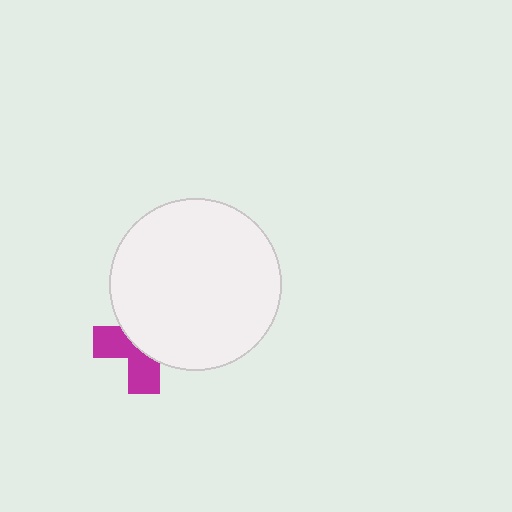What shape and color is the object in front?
The object in front is a white circle.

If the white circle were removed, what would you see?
You would see the complete magenta cross.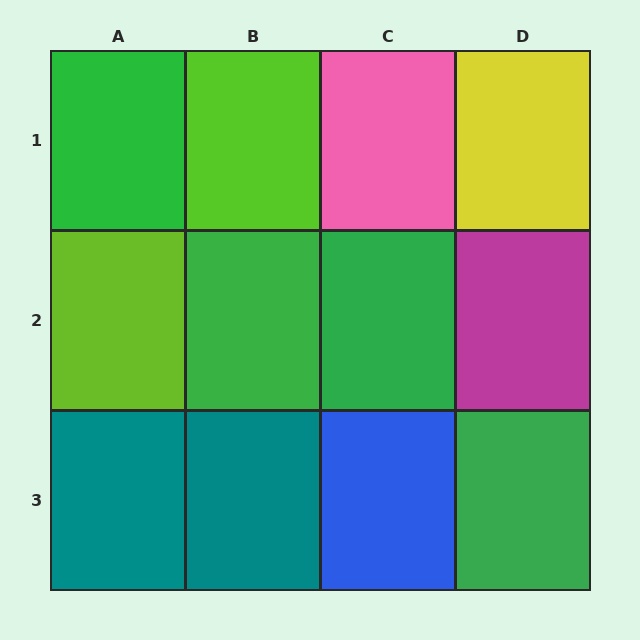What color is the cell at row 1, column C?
Pink.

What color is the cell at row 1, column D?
Yellow.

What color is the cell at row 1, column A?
Green.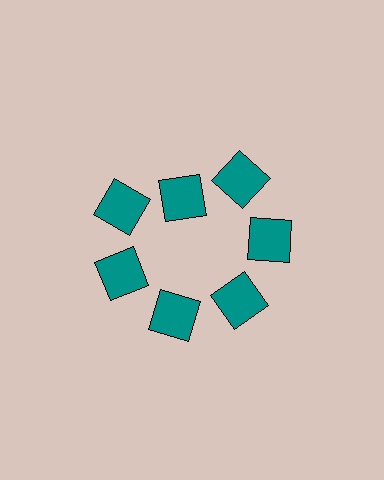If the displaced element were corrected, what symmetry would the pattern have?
It would have 7-fold rotational symmetry — the pattern would map onto itself every 51 degrees.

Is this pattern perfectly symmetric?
No. The 7 teal squares are arranged in a ring, but one element near the 12 o'clock position is pulled inward toward the center, breaking the 7-fold rotational symmetry.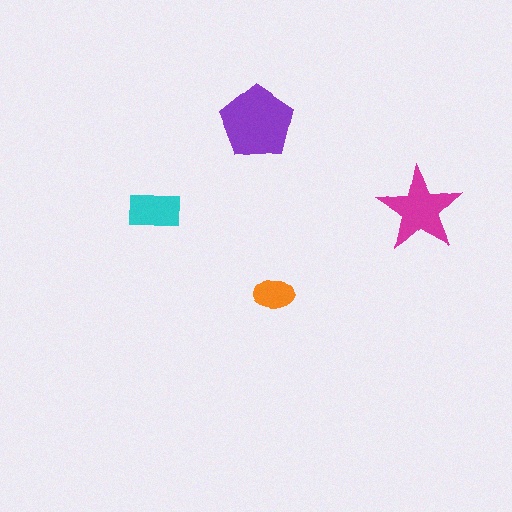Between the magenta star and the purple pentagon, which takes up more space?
The purple pentagon.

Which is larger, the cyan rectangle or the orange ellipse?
The cyan rectangle.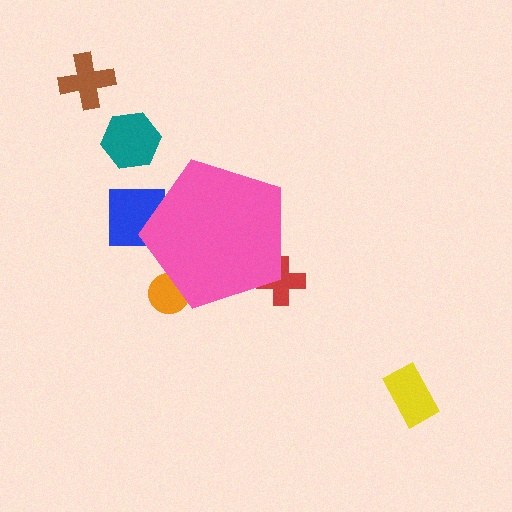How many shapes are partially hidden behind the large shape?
3 shapes are partially hidden.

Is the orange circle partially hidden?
Yes, the orange circle is partially hidden behind the pink pentagon.